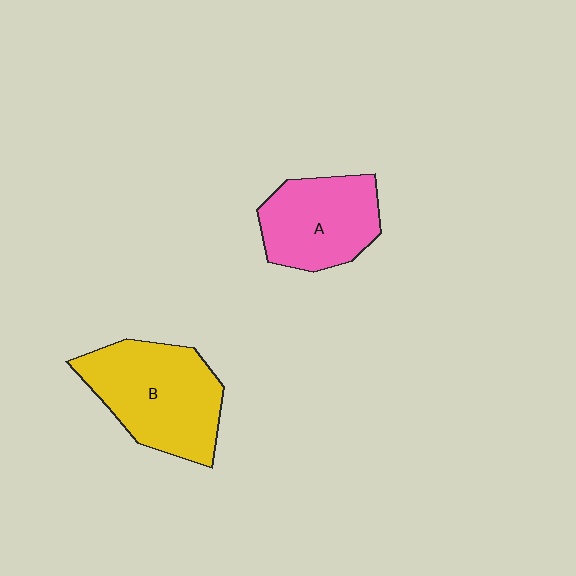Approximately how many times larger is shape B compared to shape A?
Approximately 1.3 times.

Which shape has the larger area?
Shape B (yellow).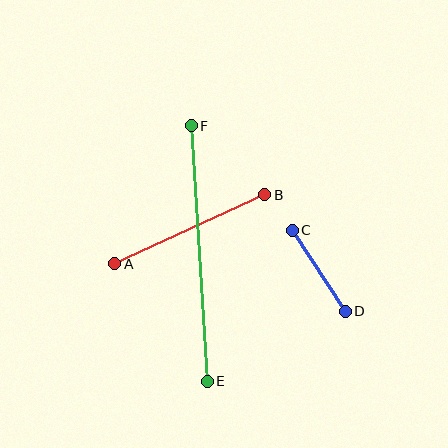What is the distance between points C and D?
The distance is approximately 96 pixels.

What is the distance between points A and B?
The distance is approximately 165 pixels.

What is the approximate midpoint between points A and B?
The midpoint is at approximately (190, 229) pixels.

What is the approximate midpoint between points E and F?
The midpoint is at approximately (199, 253) pixels.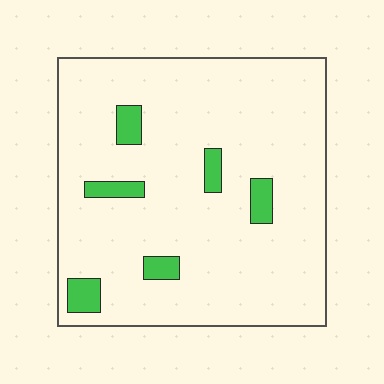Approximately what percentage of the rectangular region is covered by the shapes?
Approximately 10%.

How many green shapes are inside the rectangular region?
6.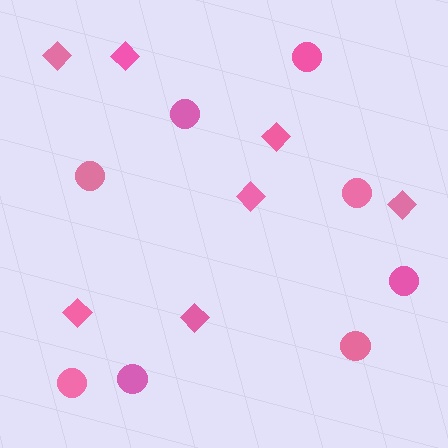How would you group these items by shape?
There are 2 groups: one group of diamonds (7) and one group of circles (8).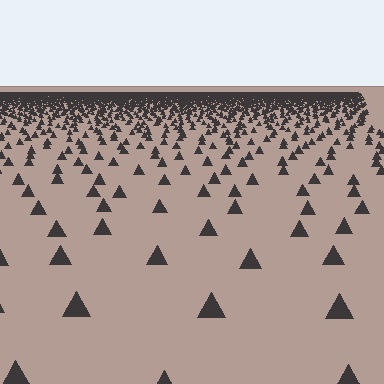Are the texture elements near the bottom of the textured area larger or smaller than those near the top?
Larger. Near the bottom, elements are closer to the viewer and appear at a bigger on-screen size.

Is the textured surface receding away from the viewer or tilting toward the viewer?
The surface is receding away from the viewer. Texture elements get smaller and denser toward the top.